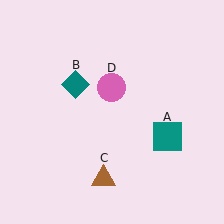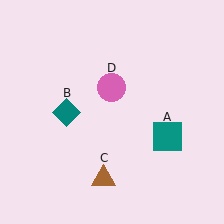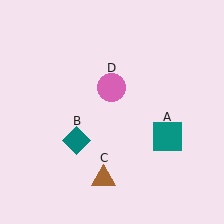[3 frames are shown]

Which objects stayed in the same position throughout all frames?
Teal square (object A) and brown triangle (object C) and pink circle (object D) remained stationary.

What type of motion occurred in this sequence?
The teal diamond (object B) rotated counterclockwise around the center of the scene.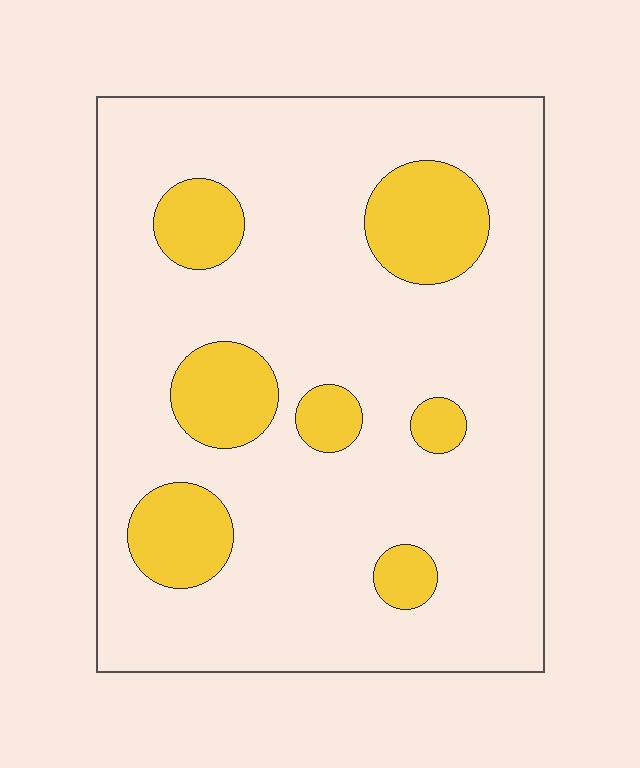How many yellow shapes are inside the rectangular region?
7.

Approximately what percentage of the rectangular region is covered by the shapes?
Approximately 20%.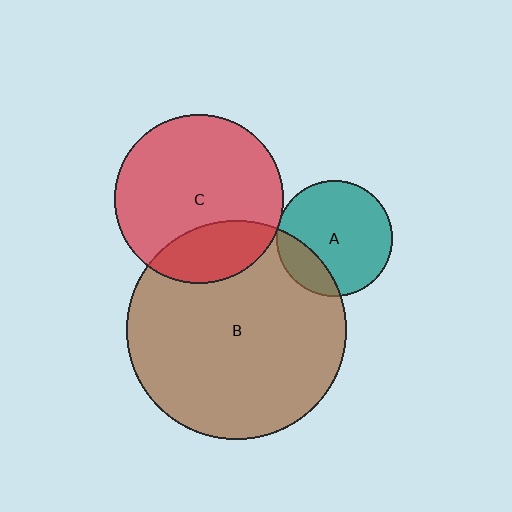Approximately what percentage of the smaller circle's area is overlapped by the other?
Approximately 25%.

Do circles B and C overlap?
Yes.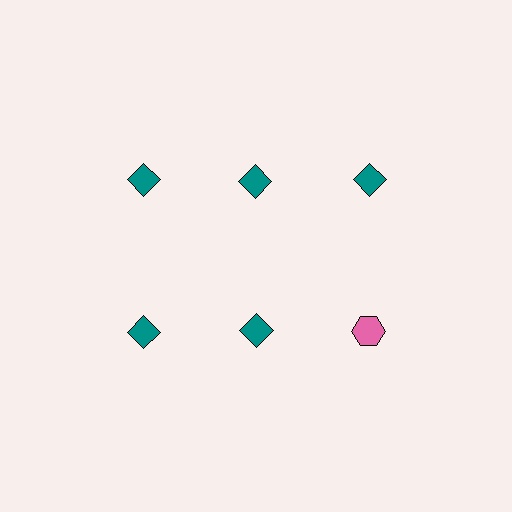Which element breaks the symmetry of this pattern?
The pink hexagon in the second row, center column breaks the symmetry. All other shapes are teal diamonds.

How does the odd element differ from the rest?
It differs in both color (pink instead of teal) and shape (hexagon instead of diamond).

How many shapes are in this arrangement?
There are 6 shapes arranged in a grid pattern.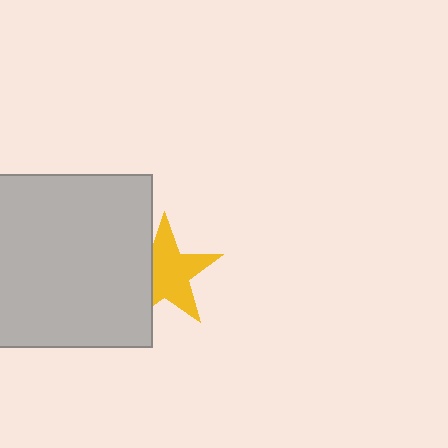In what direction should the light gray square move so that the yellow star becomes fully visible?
The light gray square should move left. That is the shortest direction to clear the overlap and leave the yellow star fully visible.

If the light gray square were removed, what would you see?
You would see the complete yellow star.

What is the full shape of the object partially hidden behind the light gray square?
The partially hidden object is a yellow star.